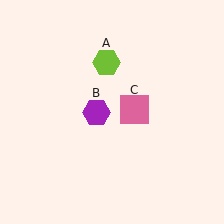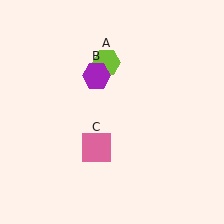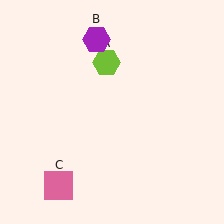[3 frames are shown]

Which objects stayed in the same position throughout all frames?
Lime hexagon (object A) remained stationary.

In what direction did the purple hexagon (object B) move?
The purple hexagon (object B) moved up.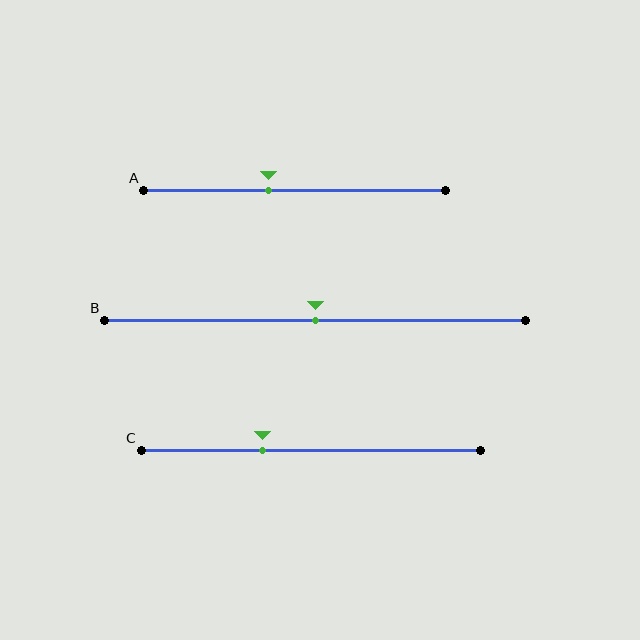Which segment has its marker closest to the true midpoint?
Segment B has its marker closest to the true midpoint.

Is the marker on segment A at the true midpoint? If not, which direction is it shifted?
No, the marker on segment A is shifted to the left by about 8% of the segment length.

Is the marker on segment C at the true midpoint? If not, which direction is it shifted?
No, the marker on segment C is shifted to the left by about 14% of the segment length.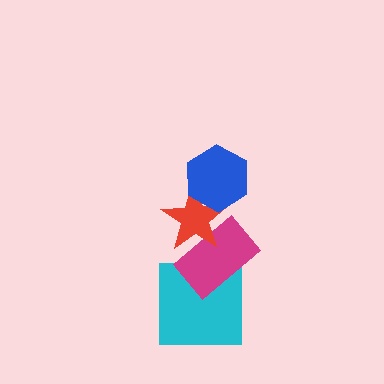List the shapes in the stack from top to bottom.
From top to bottom: the blue hexagon, the red star, the magenta rectangle, the cyan square.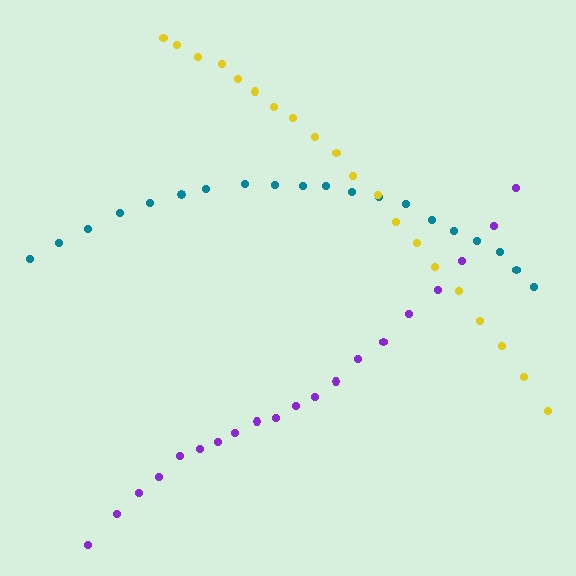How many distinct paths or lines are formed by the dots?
There are 3 distinct paths.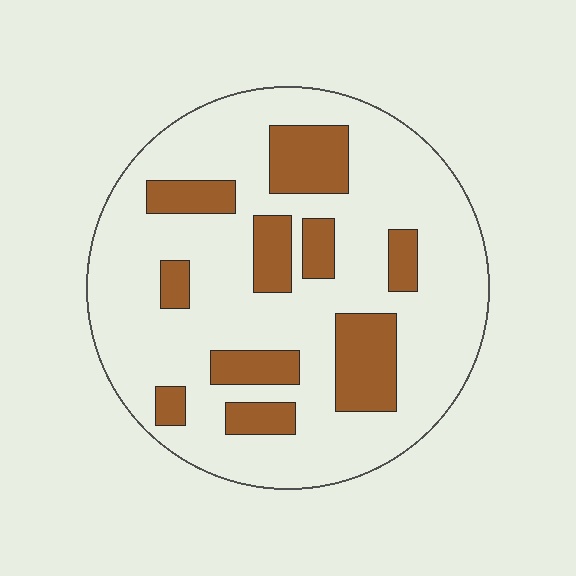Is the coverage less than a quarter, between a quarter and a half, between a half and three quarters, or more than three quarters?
Less than a quarter.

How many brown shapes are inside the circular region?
10.